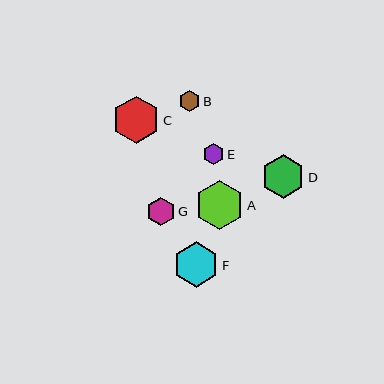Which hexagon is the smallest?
Hexagon E is the smallest with a size of approximately 21 pixels.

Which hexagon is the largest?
Hexagon A is the largest with a size of approximately 49 pixels.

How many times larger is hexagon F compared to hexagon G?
Hexagon F is approximately 1.6 times the size of hexagon G.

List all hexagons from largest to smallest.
From largest to smallest: A, C, F, D, G, B, E.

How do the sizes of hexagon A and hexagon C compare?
Hexagon A and hexagon C are approximately the same size.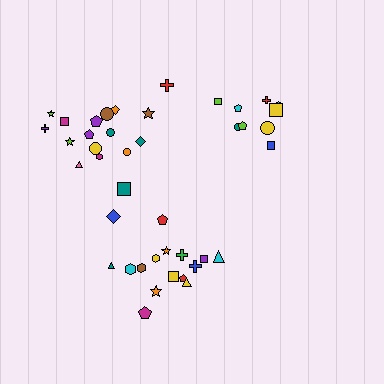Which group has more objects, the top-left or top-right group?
The top-left group.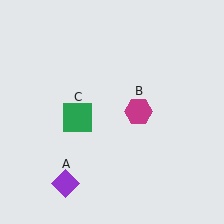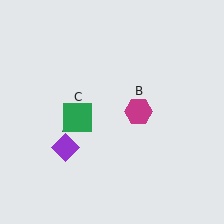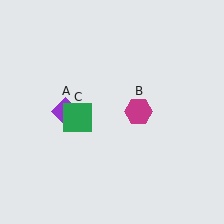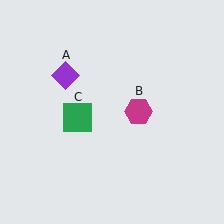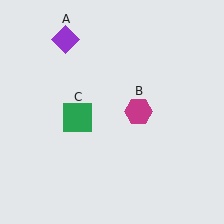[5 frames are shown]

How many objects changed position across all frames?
1 object changed position: purple diamond (object A).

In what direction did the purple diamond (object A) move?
The purple diamond (object A) moved up.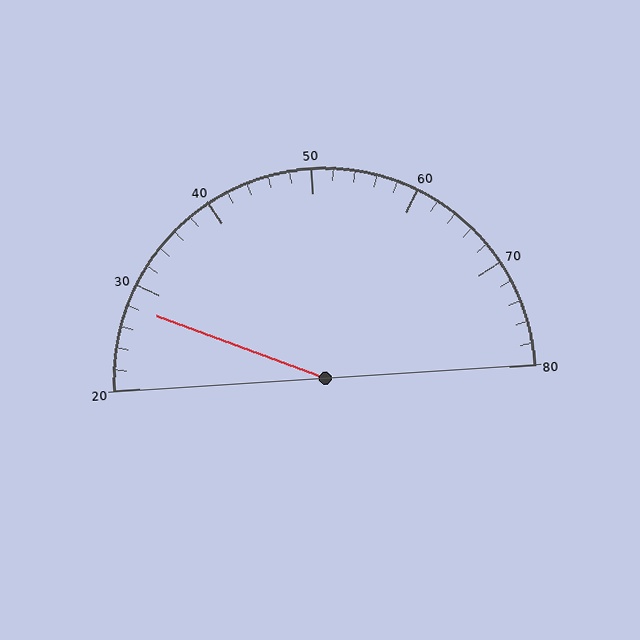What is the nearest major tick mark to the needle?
The nearest major tick mark is 30.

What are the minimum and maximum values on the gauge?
The gauge ranges from 20 to 80.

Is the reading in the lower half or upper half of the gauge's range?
The reading is in the lower half of the range (20 to 80).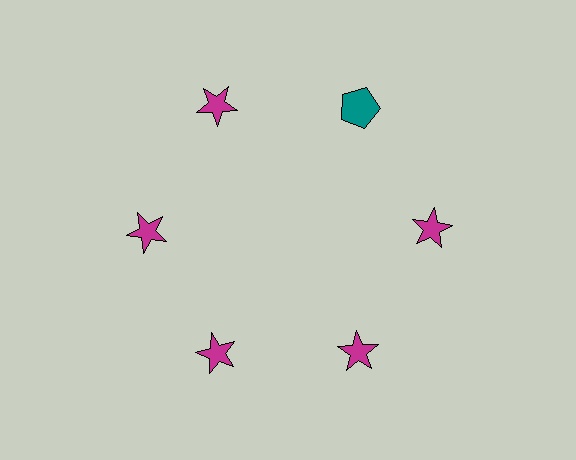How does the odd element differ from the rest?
It differs in both color (teal instead of magenta) and shape (pentagon instead of star).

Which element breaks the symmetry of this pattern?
The teal pentagon at roughly the 1 o'clock position breaks the symmetry. All other shapes are magenta stars.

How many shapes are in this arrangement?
There are 6 shapes arranged in a ring pattern.